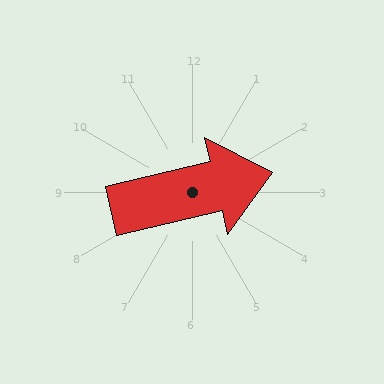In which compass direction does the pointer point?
East.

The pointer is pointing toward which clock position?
Roughly 3 o'clock.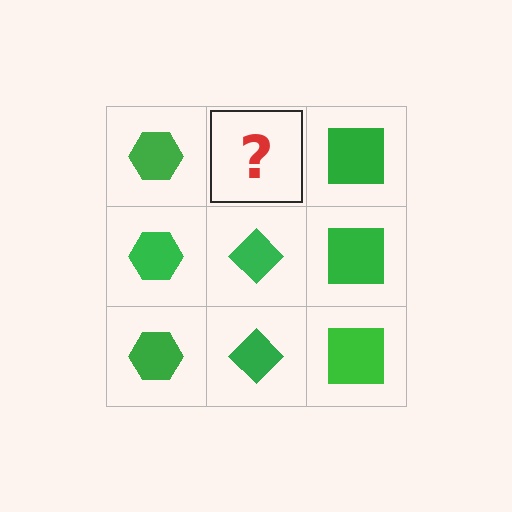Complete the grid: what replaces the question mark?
The question mark should be replaced with a green diamond.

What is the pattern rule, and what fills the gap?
The rule is that each column has a consistent shape. The gap should be filled with a green diamond.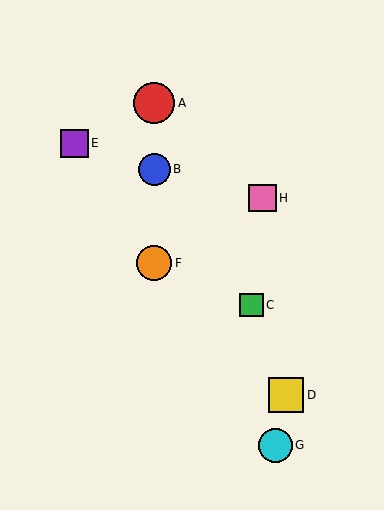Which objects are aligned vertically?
Objects A, B, F are aligned vertically.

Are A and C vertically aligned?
No, A is at x≈154 and C is at x≈252.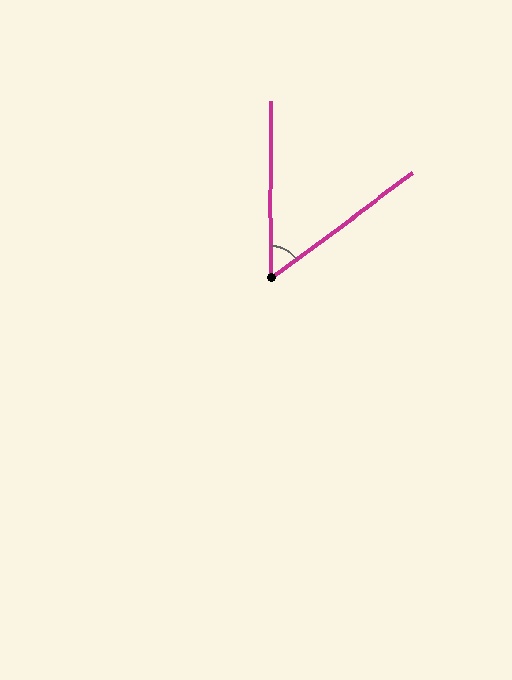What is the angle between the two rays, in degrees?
Approximately 54 degrees.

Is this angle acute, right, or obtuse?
It is acute.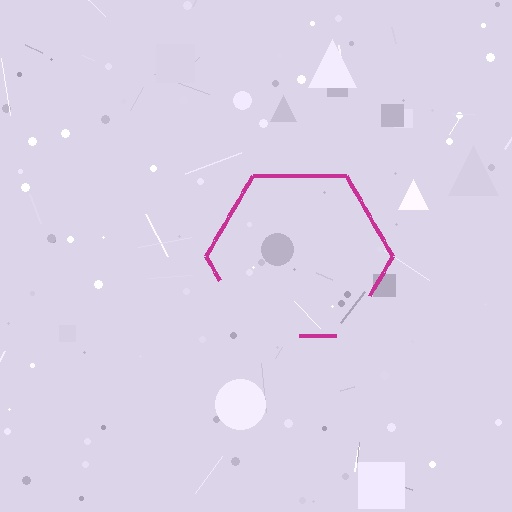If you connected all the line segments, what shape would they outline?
They would outline a hexagon.